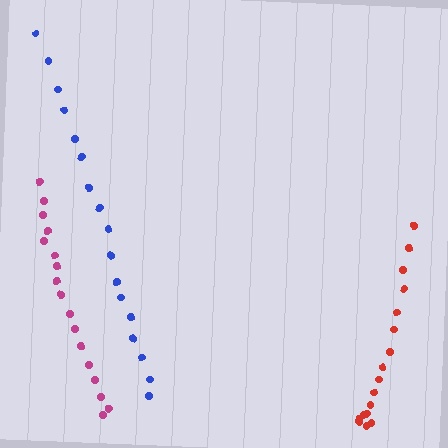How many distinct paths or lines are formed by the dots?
There are 3 distinct paths.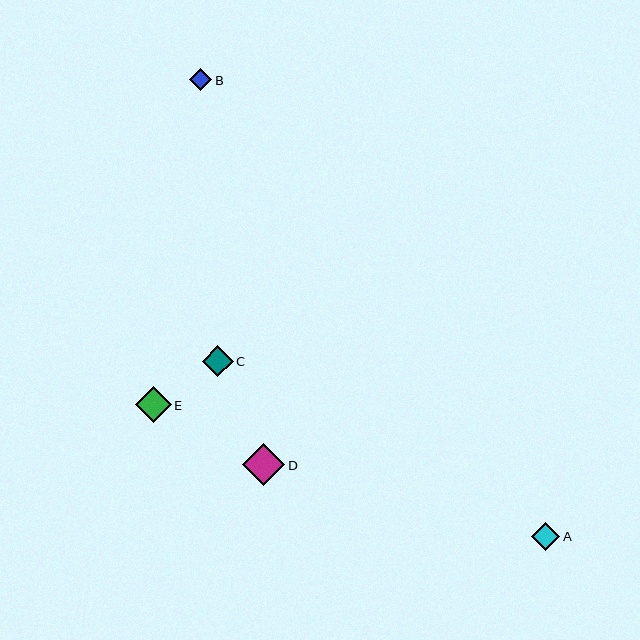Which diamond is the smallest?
Diamond B is the smallest with a size of approximately 22 pixels.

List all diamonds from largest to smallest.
From largest to smallest: D, E, C, A, B.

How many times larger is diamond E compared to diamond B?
Diamond E is approximately 1.6 times the size of diamond B.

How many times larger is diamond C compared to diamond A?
Diamond C is approximately 1.1 times the size of diamond A.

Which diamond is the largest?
Diamond D is the largest with a size of approximately 42 pixels.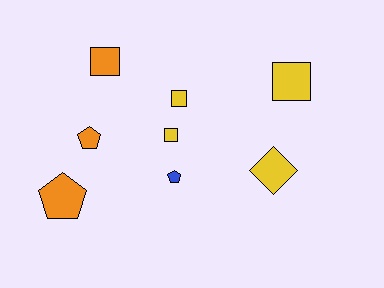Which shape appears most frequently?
Square, with 4 objects.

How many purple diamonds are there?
There are no purple diamonds.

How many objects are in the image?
There are 8 objects.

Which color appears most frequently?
Yellow, with 4 objects.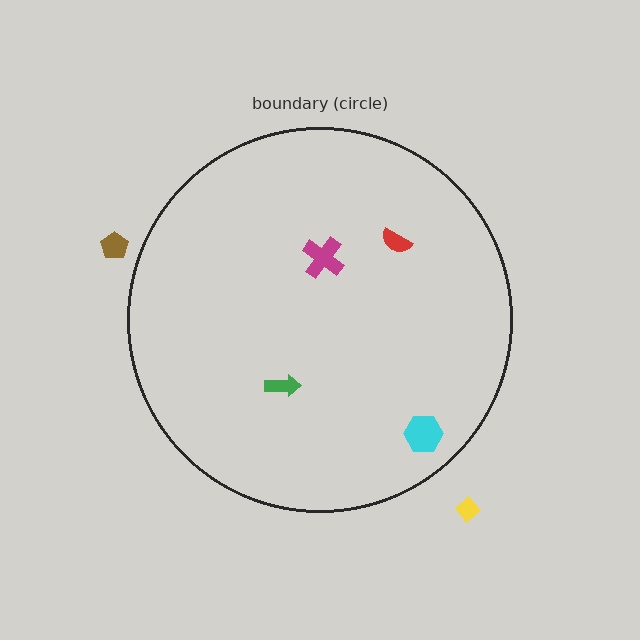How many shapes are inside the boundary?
4 inside, 2 outside.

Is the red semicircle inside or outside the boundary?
Inside.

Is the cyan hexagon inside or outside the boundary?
Inside.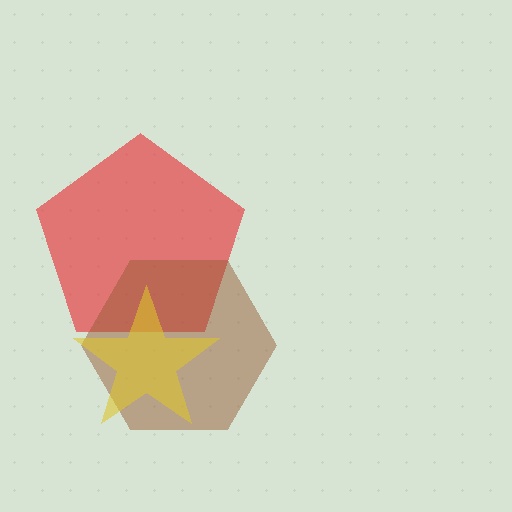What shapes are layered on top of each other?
The layered shapes are: a red pentagon, a brown hexagon, a yellow star.